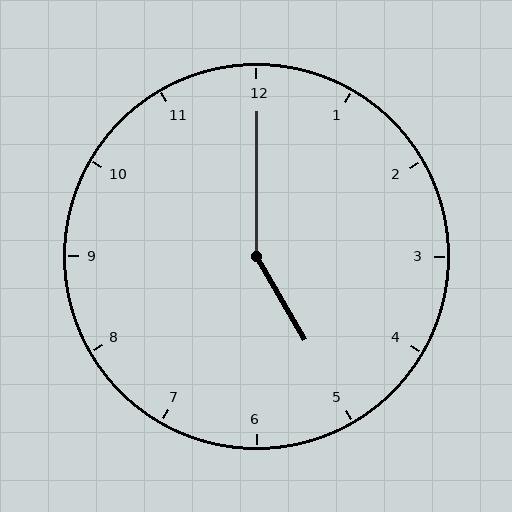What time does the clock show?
5:00.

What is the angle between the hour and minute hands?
Approximately 150 degrees.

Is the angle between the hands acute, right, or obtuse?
It is obtuse.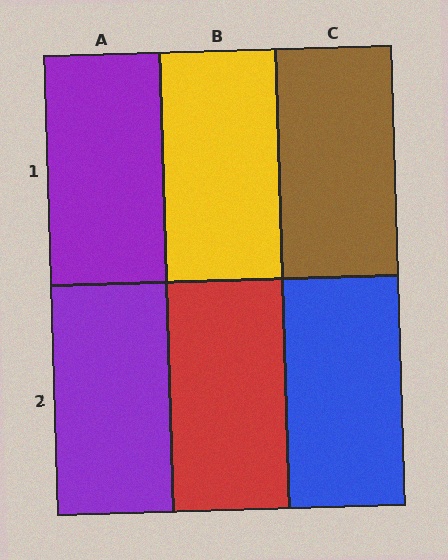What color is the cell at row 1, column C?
Brown.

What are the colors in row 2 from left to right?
Purple, red, blue.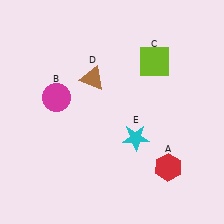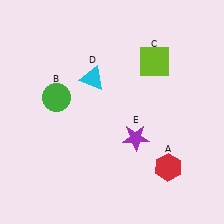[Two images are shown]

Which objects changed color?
B changed from magenta to green. D changed from brown to cyan. E changed from cyan to purple.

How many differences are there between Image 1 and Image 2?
There are 3 differences between the two images.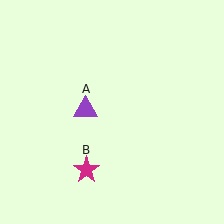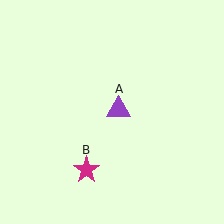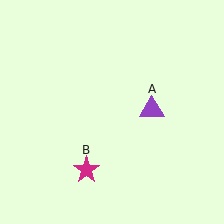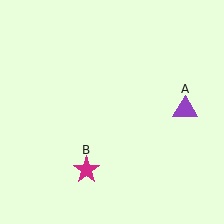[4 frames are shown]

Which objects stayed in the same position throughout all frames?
Magenta star (object B) remained stationary.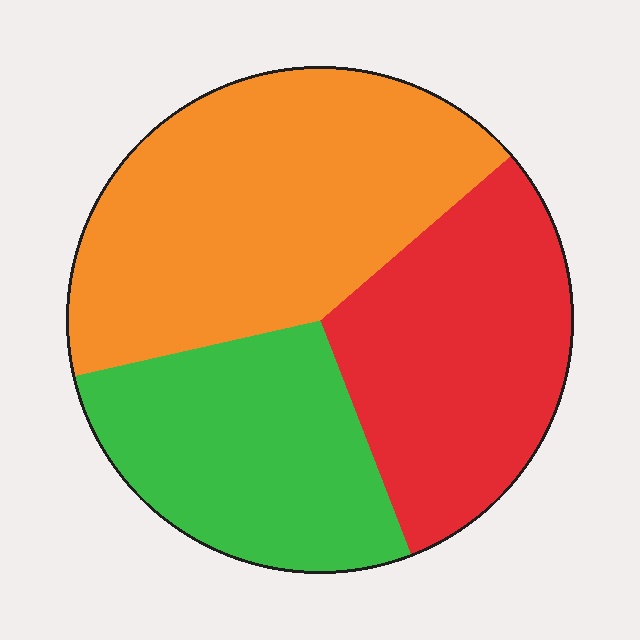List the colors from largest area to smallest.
From largest to smallest: orange, red, green.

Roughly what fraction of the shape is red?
Red takes up about one third (1/3) of the shape.